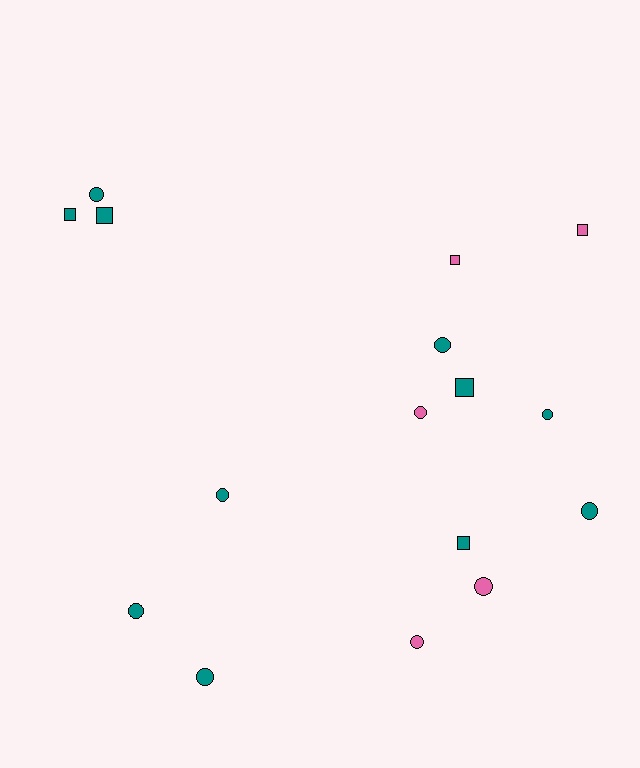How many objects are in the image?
There are 16 objects.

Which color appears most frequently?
Teal, with 11 objects.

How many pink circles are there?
There are 3 pink circles.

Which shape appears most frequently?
Circle, with 10 objects.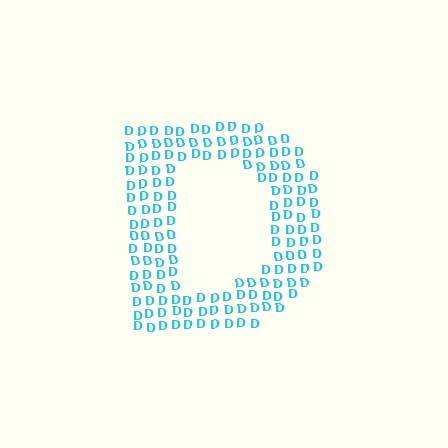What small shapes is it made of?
It is made of small letter D's.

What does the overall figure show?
The overall figure shows the letter D.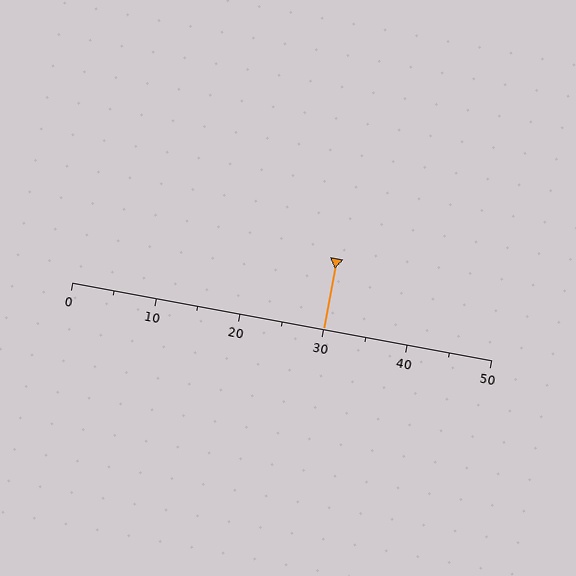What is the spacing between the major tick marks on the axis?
The major ticks are spaced 10 apart.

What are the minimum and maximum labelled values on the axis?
The axis runs from 0 to 50.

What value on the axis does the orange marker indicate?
The marker indicates approximately 30.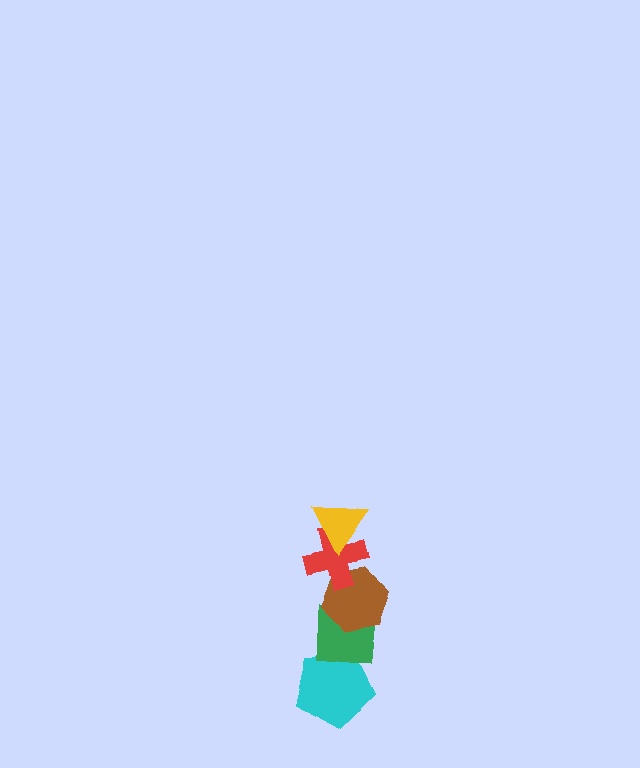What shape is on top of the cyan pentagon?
The green square is on top of the cyan pentagon.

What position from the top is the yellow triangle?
The yellow triangle is 1st from the top.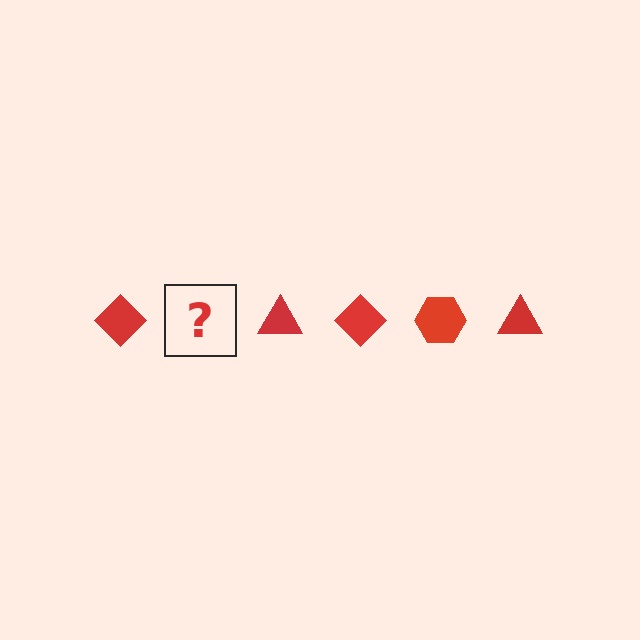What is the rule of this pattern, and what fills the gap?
The rule is that the pattern cycles through diamond, hexagon, triangle shapes in red. The gap should be filled with a red hexagon.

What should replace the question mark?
The question mark should be replaced with a red hexagon.